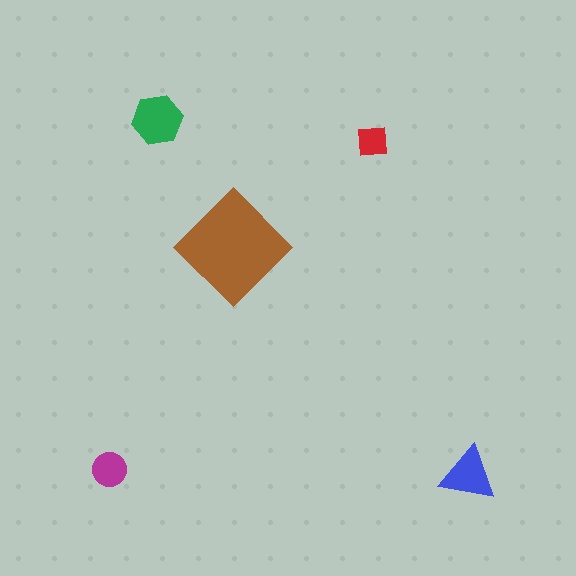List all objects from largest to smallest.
The brown diamond, the green hexagon, the blue triangle, the magenta circle, the red square.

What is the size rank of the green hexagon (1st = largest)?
2nd.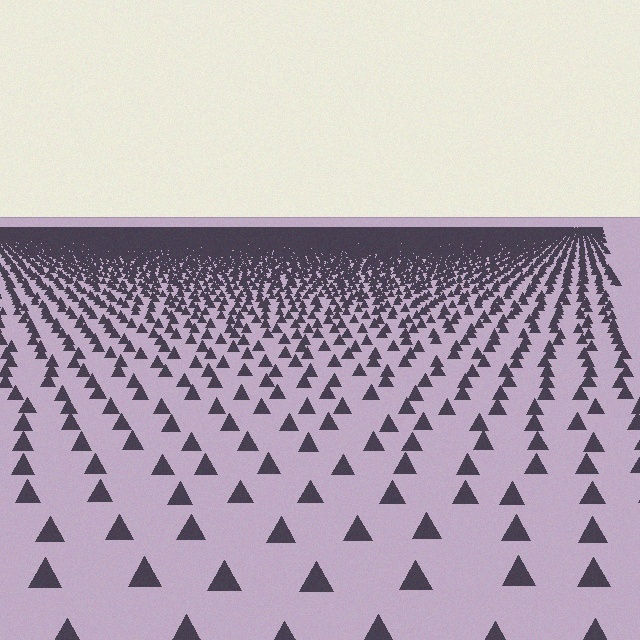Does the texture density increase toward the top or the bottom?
Density increases toward the top.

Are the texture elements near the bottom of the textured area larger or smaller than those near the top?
Larger. Near the bottom, elements are closer to the viewer and appear at a bigger on-screen size.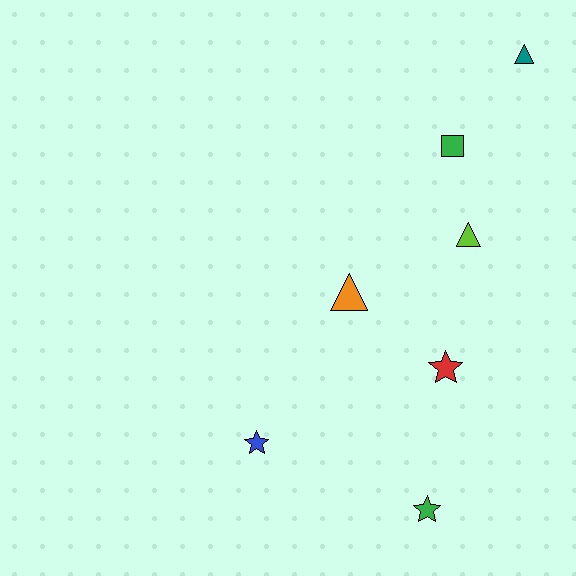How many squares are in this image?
There is 1 square.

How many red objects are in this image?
There is 1 red object.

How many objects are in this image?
There are 7 objects.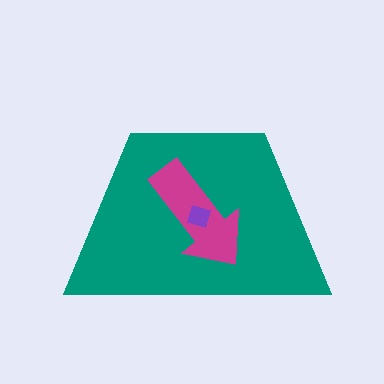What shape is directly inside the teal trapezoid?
The magenta arrow.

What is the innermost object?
The purple square.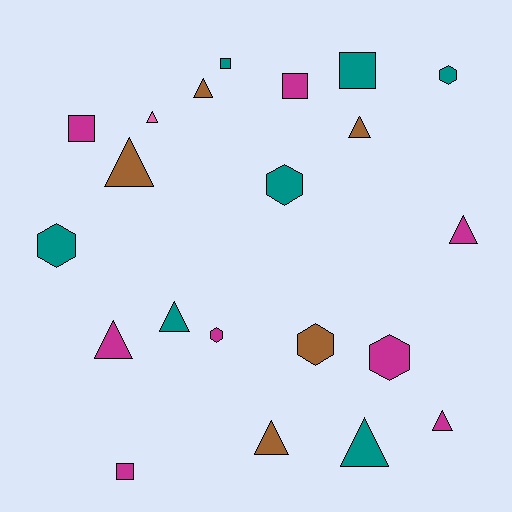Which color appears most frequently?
Magenta, with 8 objects.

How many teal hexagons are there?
There are 3 teal hexagons.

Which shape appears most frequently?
Triangle, with 10 objects.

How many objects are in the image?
There are 21 objects.